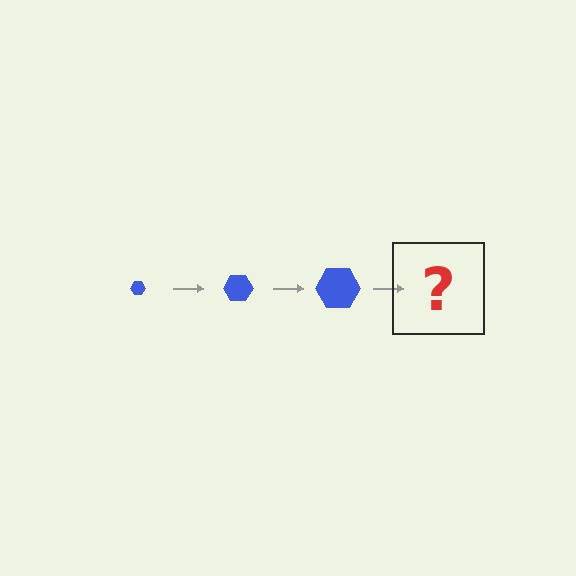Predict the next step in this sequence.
The next step is a blue hexagon, larger than the previous one.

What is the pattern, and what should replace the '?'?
The pattern is that the hexagon gets progressively larger each step. The '?' should be a blue hexagon, larger than the previous one.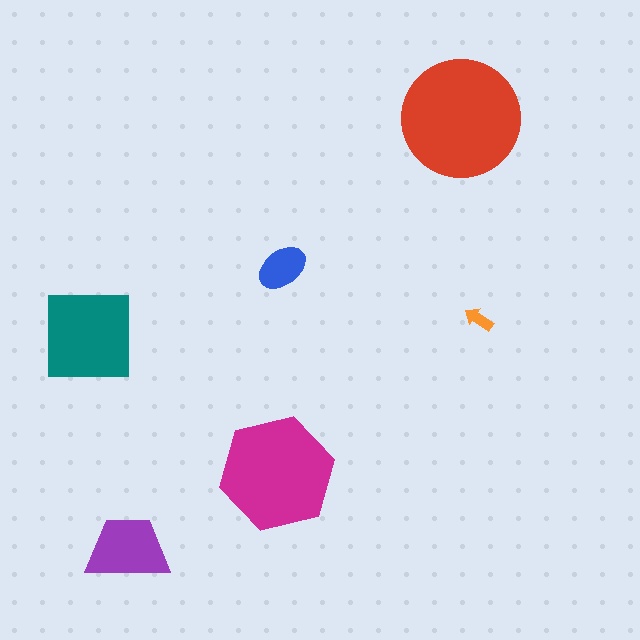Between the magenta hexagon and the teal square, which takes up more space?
The magenta hexagon.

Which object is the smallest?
The orange arrow.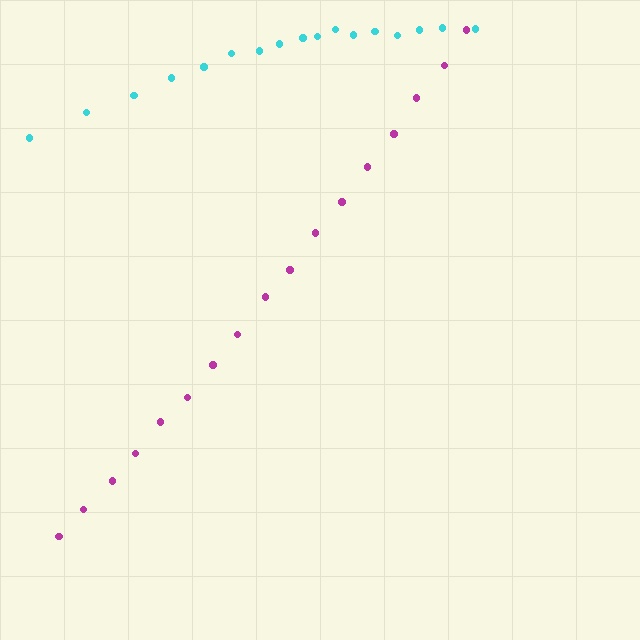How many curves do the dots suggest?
There are 2 distinct paths.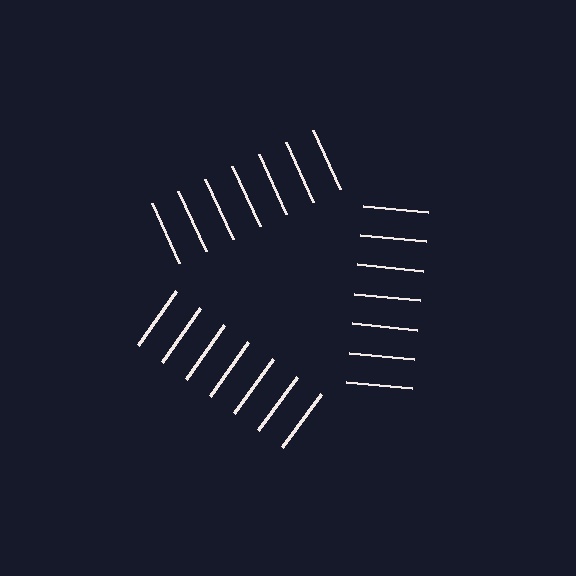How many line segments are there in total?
21 — 7 along each of the 3 edges.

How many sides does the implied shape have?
3 sides — the line-ends trace a triangle.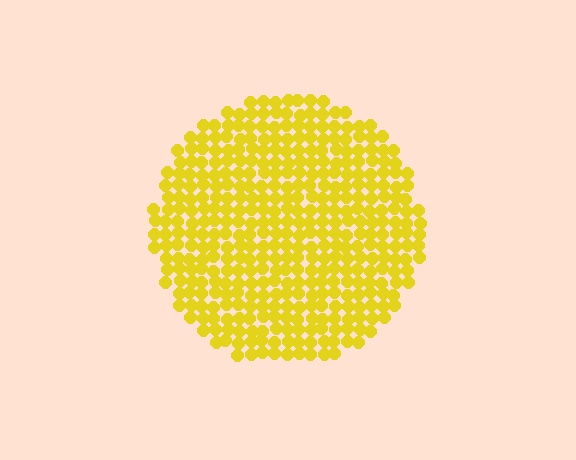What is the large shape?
The large shape is a circle.